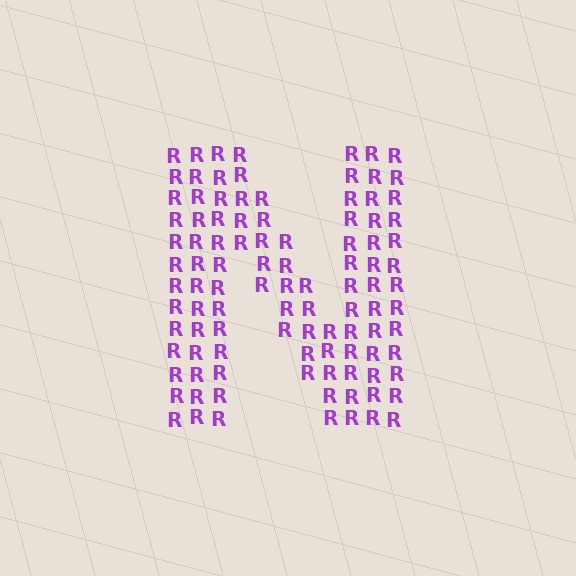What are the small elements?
The small elements are letter R's.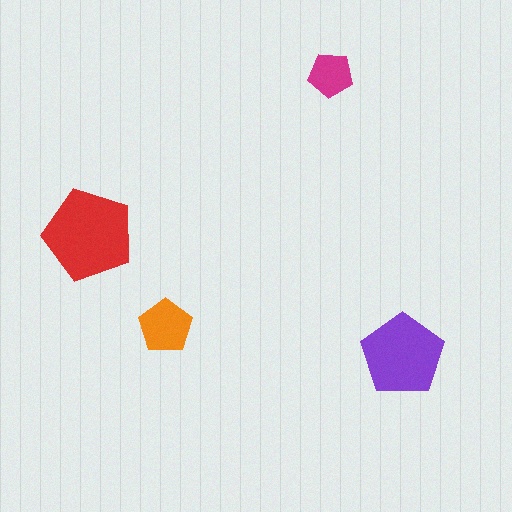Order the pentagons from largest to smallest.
the red one, the purple one, the orange one, the magenta one.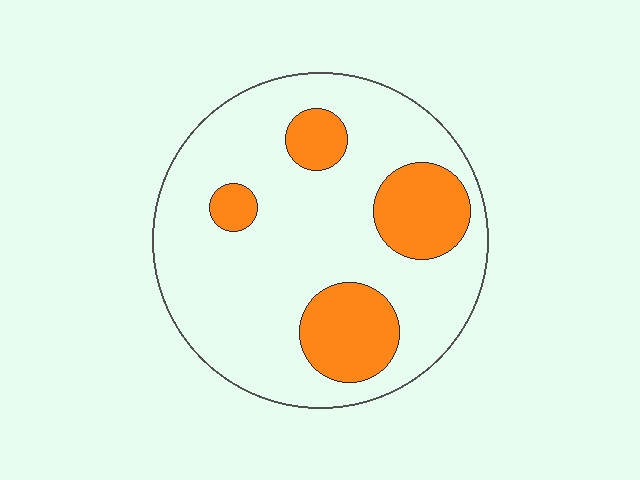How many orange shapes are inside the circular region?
4.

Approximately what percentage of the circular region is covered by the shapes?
Approximately 25%.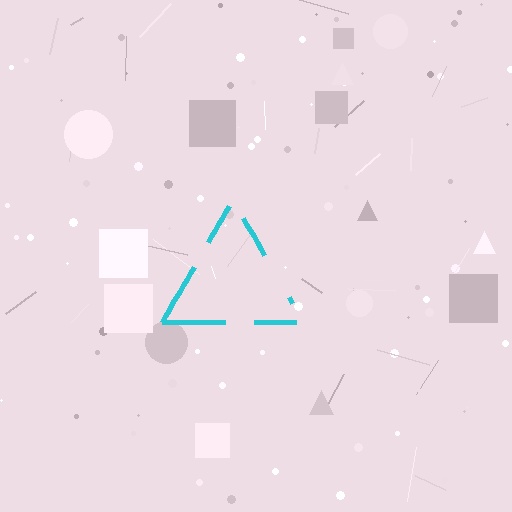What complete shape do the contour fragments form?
The contour fragments form a triangle.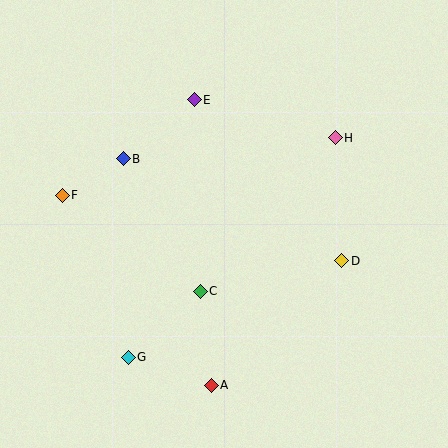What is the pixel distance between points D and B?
The distance between D and B is 241 pixels.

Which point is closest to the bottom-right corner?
Point D is closest to the bottom-right corner.